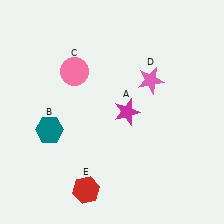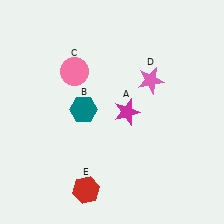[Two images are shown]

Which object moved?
The teal hexagon (B) moved right.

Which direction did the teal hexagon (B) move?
The teal hexagon (B) moved right.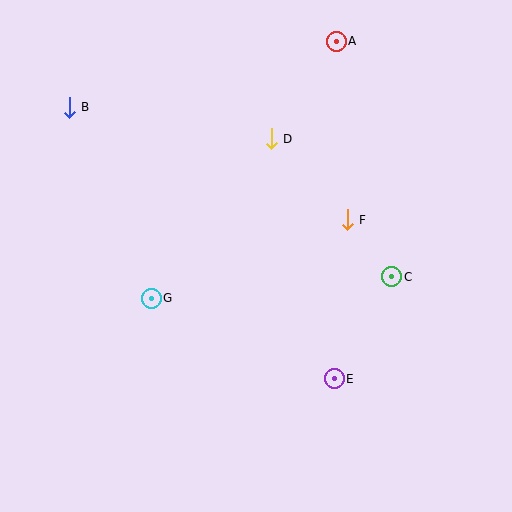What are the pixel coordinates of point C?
Point C is at (392, 277).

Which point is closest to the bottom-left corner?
Point G is closest to the bottom-left corner.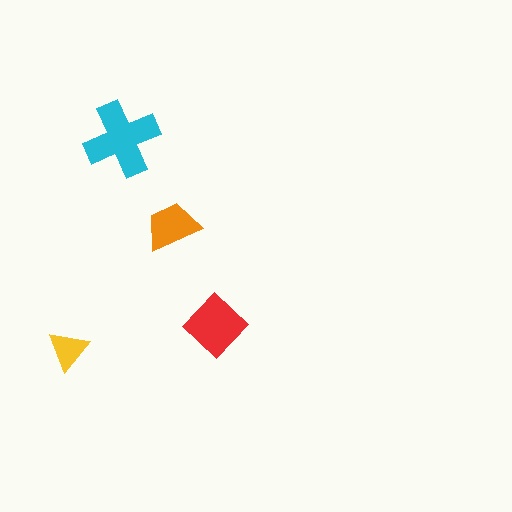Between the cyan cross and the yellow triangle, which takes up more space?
The cyan cross.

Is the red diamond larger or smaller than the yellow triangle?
Larger.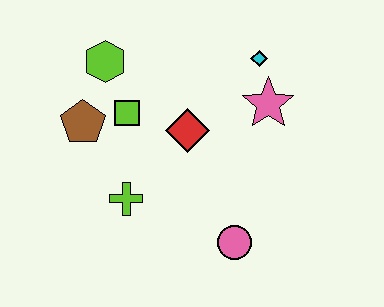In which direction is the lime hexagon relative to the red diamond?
The lime hexagon is to the left of the red diamond.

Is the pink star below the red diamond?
No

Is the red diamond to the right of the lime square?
Yes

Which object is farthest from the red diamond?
The pink circle is farthest from the red diamond.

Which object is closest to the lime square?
The brown pentagon is closest to the lime square.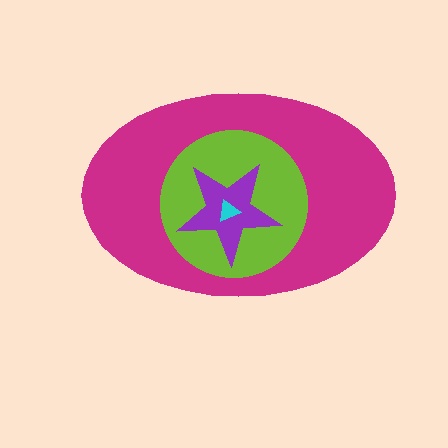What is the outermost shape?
The magenta ellipse.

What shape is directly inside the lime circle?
The purple star.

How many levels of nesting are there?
4.